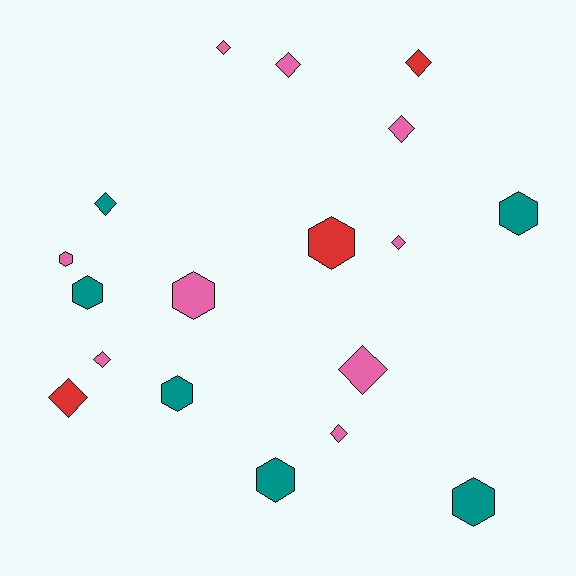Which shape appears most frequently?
Diamond, with 10 objects.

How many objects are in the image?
There are 18 objects.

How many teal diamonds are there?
There is 1 teal diamond.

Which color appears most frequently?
Pink, with 9 objects.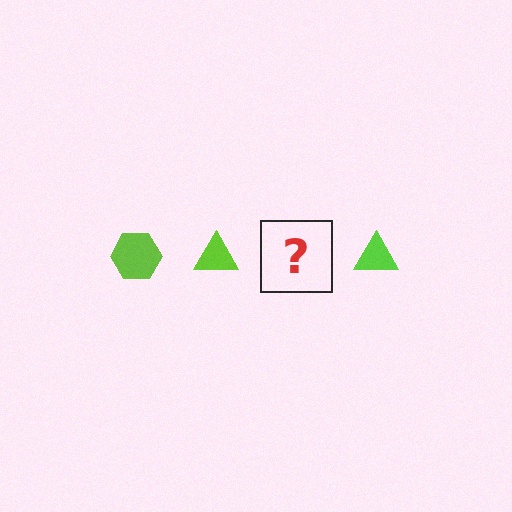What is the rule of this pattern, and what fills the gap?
The rule is that the pattern cycles through hexagon, triangle shapes in lime. The gap should be filled with a lime hexagon.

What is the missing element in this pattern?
The missing element is a lime hexagon.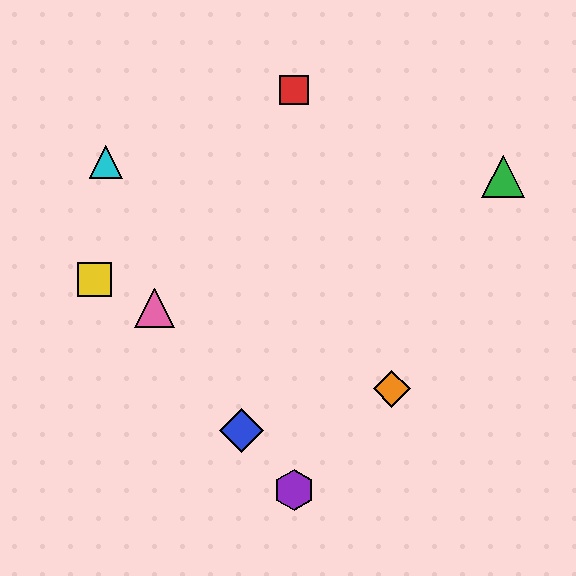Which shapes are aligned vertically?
The red square, the purple hexagon are aligned vertically.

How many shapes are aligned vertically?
2 shapes (the red square, the purple hexagon) are aligned vertically.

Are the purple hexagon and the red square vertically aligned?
Yes, both are at x≈294.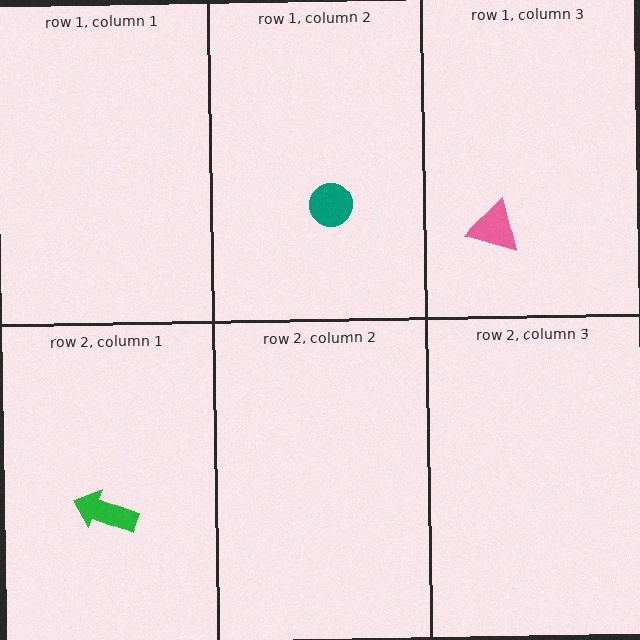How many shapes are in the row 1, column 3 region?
1.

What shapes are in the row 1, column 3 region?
The pink triangle.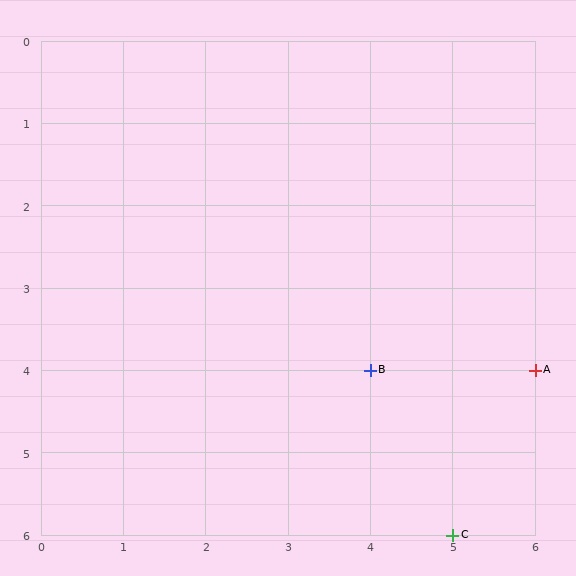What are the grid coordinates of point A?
Point A is at grid coordinates (6, 4).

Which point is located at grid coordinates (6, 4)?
Point A is at (6, 4).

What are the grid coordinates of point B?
Point B is at grid coordinates (4, 4).